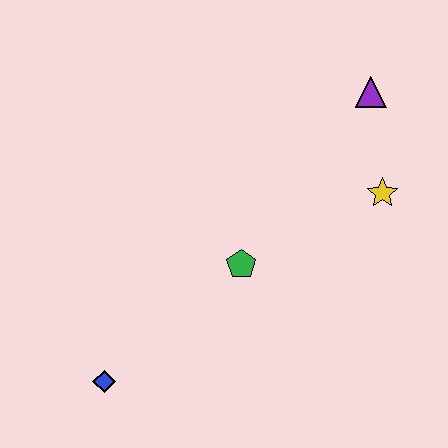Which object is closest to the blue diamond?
The green pentagon is closest to the blue diamond.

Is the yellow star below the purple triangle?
Yes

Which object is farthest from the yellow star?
The blue diamond is farthest from the yellow star.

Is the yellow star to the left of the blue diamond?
No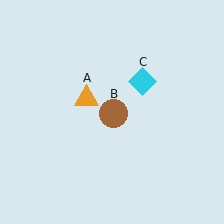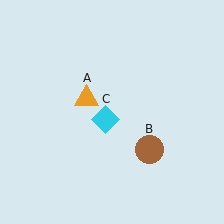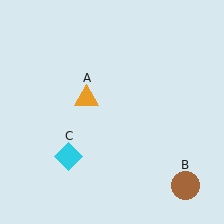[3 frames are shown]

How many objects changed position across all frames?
2 objects changed position: brown circle (object B), cyan diamond (object C).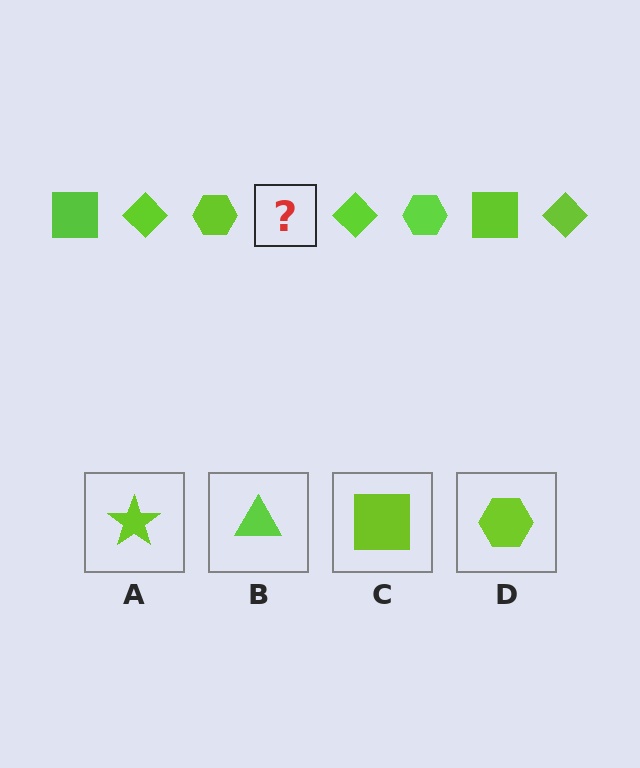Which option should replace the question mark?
Option C.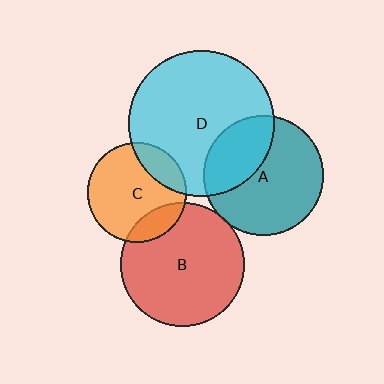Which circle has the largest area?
Circle D (cyan).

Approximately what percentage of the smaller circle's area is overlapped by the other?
Approximately 5%.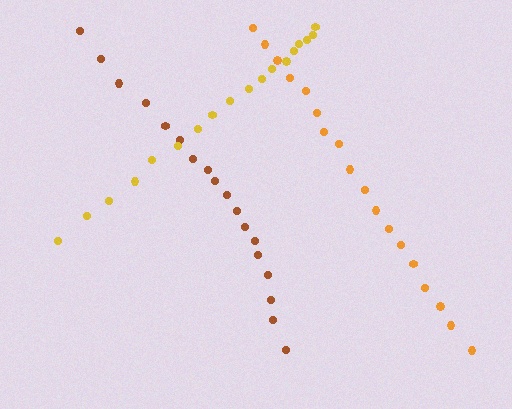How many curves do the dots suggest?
There are 3 distinct paths.